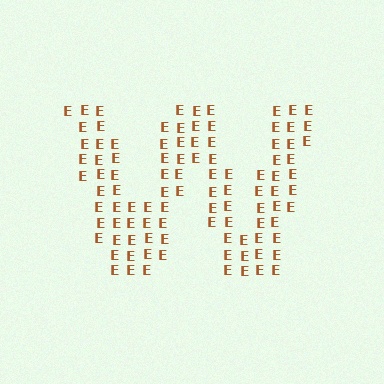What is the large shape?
The large shape is the letter W.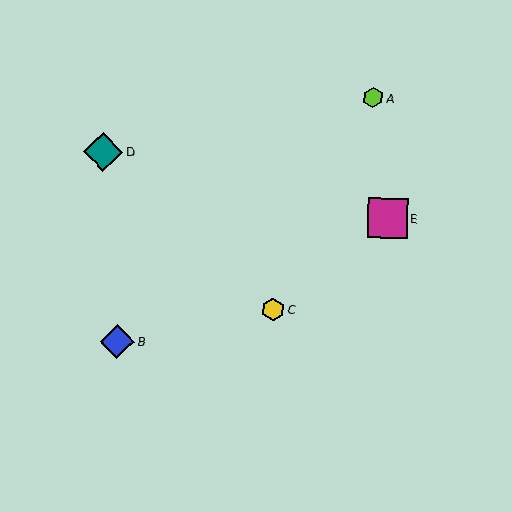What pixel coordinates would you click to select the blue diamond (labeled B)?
Click at (117, 342) to select the blue diamond B.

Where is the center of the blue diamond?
The center of the blue diamond is at (117, 342).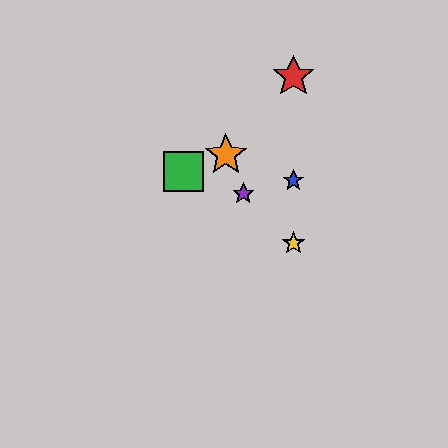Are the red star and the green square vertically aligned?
No, the red star is at x≈293 and the green square is at x≈184.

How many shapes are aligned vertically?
3 shapes (the red star, the blue star, the yellow star) are aligned vertically.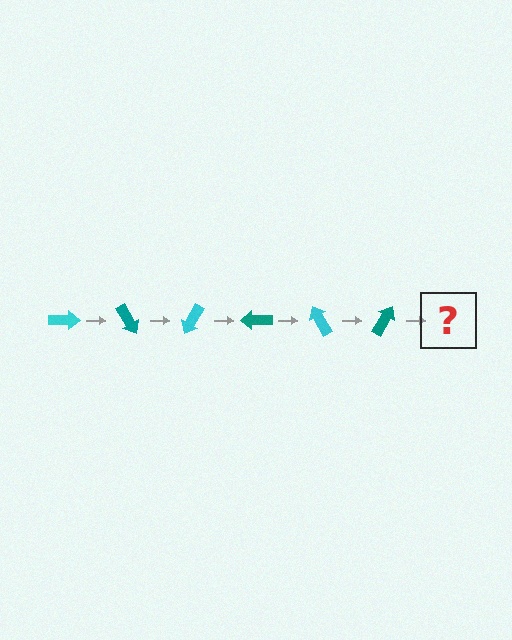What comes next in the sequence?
The next element should be a cyan arrow, rotated 360 degrees from the start.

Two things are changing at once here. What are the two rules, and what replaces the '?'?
The two rules are that it rotates 60 degrees each step and the color cycles through cyan and teal. The '?' should be a cyan arrow, rotated 360 degrees from the start.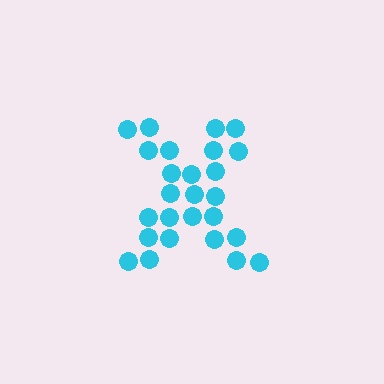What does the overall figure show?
The overall figure shows the letter X.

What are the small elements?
The small elements are circles.